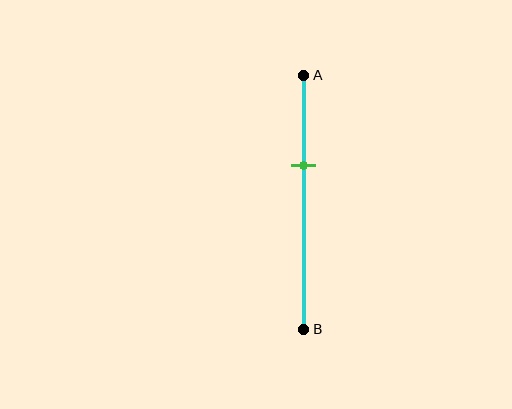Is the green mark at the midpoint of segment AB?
No, the mark is at about 35% from A, not at the 50% midpoint.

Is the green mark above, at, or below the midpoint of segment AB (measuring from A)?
The green mark is above the midpoint of segment AB.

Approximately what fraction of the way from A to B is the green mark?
The green mark is approximately 35% of the way from A to B.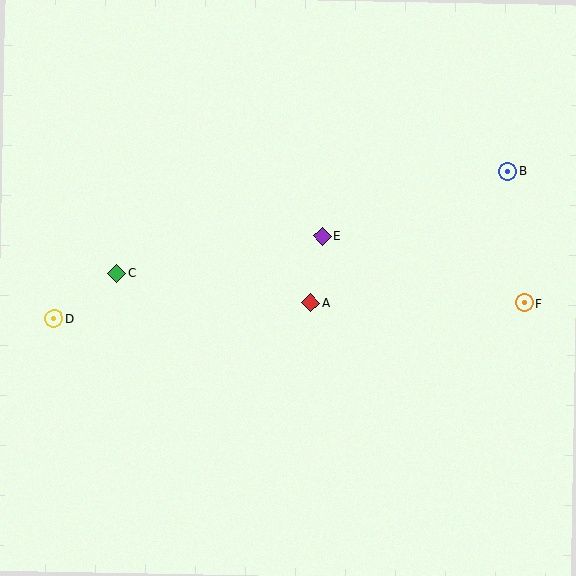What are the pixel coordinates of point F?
Point F is at (524, 303).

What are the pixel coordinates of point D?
Point D is at (54, 319).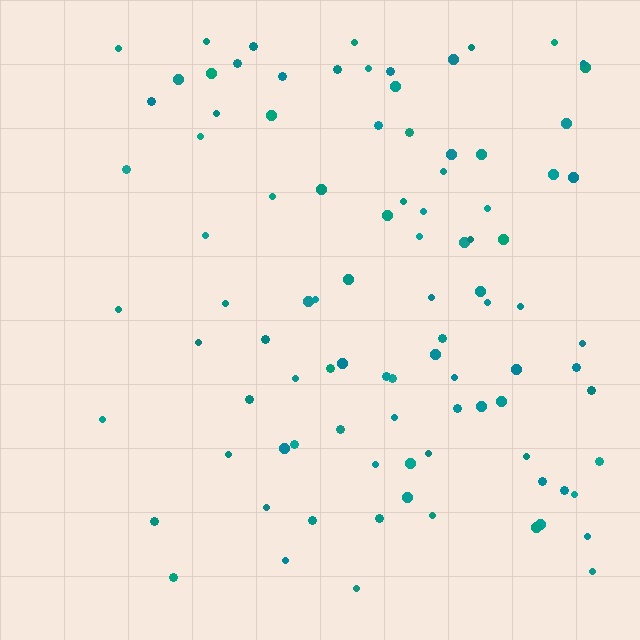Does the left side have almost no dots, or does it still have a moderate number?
Still a moderate number, just noticeably fewer than the right.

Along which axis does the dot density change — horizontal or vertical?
Horizontal.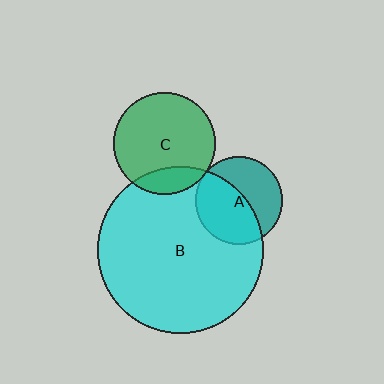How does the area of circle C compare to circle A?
Approximately 1.4 times.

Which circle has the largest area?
Circle B (cyan).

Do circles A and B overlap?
Yes.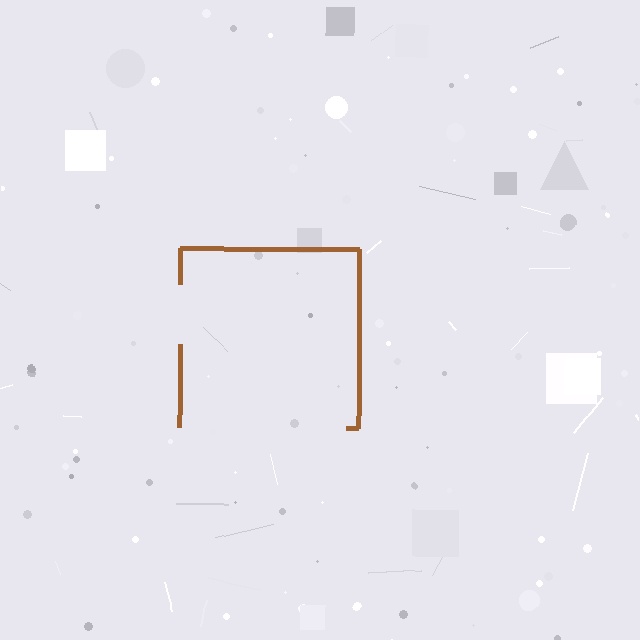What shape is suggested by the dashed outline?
The dashed outline suggests a square.